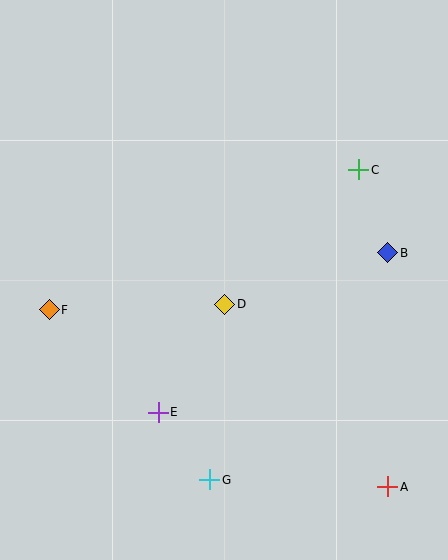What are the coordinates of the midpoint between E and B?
The midpoint between E and B is at (273, 333).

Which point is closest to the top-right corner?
Point C is closest to the top-right corner.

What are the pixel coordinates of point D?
Point D is at (225, 304).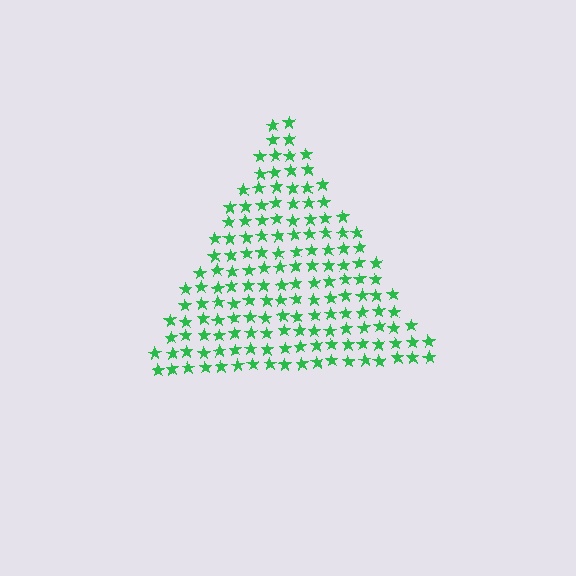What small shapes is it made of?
It is made of small stars.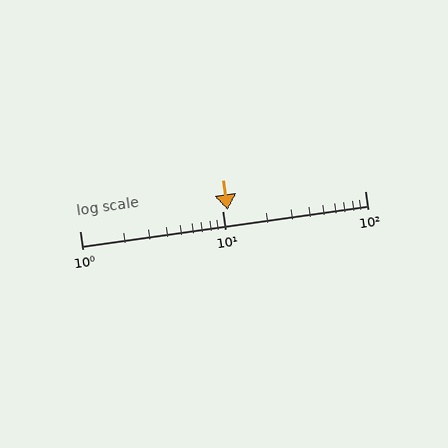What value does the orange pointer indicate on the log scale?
The pointer indicates approximately 11.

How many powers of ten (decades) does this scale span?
The scale spans 2 decades, from 1 to 100.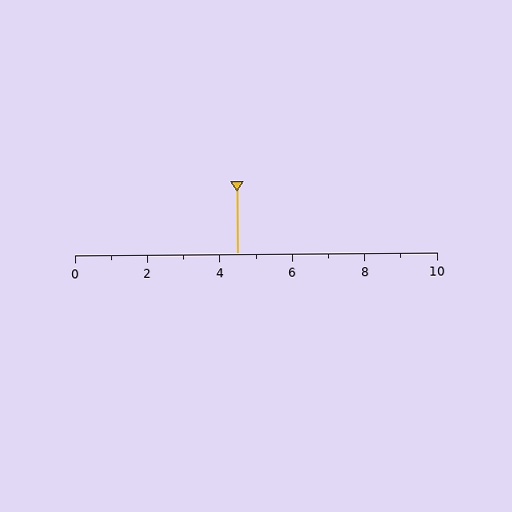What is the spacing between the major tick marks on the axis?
The major ticks are spaced 2 apart.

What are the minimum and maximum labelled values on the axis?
The axis runs from 0 to 10.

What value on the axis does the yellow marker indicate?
The marker indicates approximately 4.5.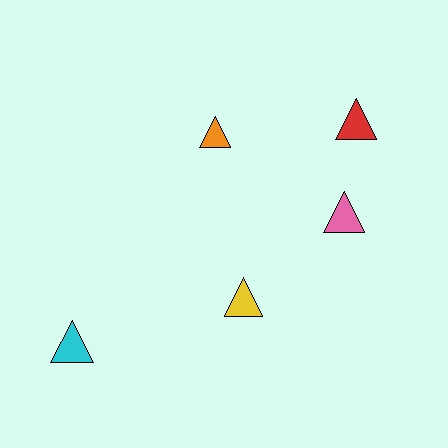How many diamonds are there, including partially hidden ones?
There are no diamonds.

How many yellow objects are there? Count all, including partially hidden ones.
There is 1 yellow object.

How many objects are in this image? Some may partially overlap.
There are 5 objects.